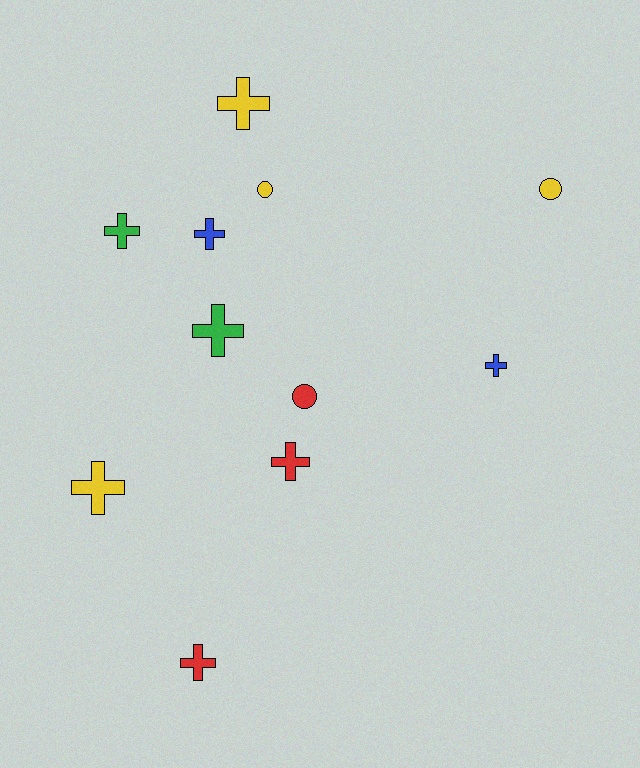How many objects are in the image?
There are 11 objects.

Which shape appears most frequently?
Cross, with 8 objects.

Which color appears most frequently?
Yellow, with 4 objects.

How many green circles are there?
There are no green circles.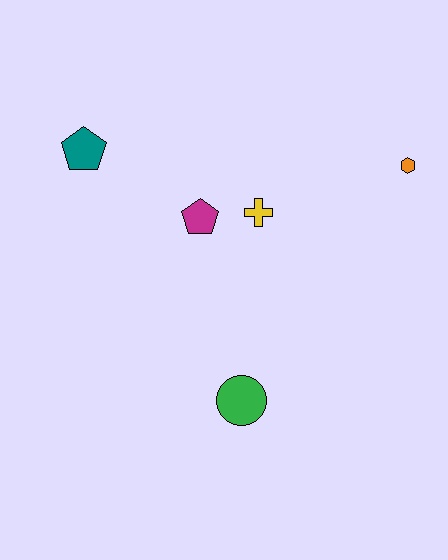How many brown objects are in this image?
There are no brown objects.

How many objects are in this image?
There are 5 objects.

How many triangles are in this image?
There are no triangles.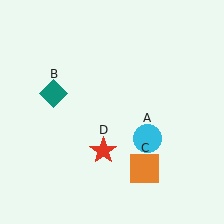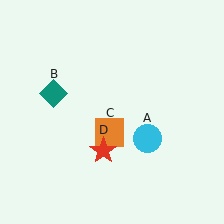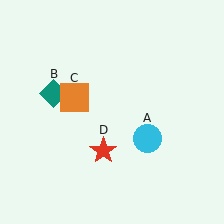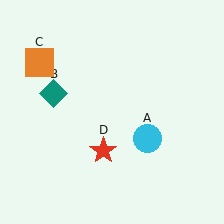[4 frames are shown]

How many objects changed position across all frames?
1 object changed position: orange square (object C).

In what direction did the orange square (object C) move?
The orange square (object C) moved up and to the left.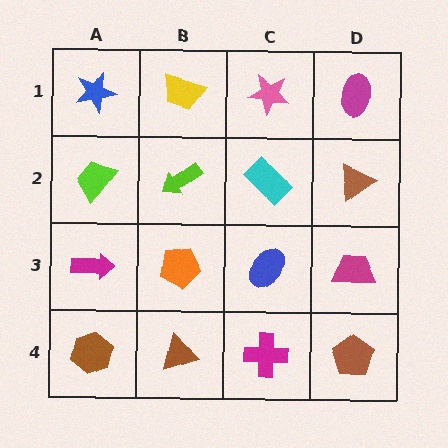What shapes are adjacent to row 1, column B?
A lime arrow (row 2, column B), a blue star (row 1, column A), a pink star (row 1, column C).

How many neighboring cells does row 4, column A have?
2.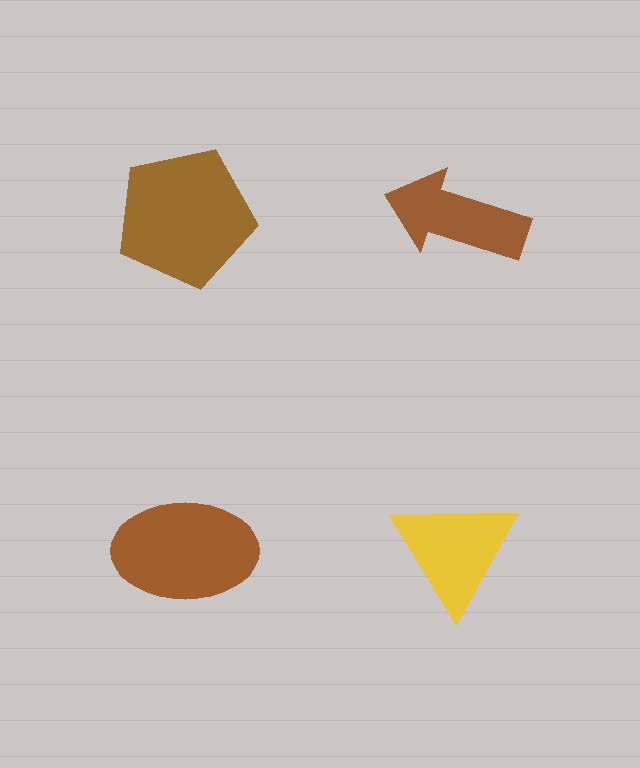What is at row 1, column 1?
A brown pentagon.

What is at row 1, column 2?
A brown arrow.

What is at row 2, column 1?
A brown ellipse.